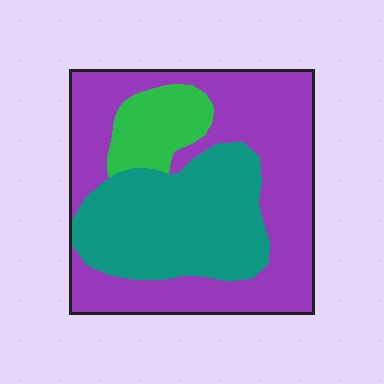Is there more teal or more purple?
Purple.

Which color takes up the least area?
Green, at roughly 10%.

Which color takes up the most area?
Purple, at roughly 55%.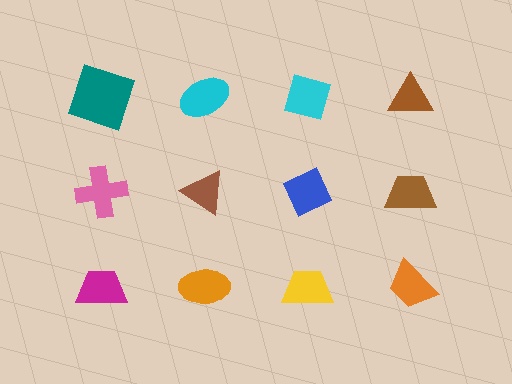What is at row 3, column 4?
An orange trapezoid.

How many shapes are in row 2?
4 shapes.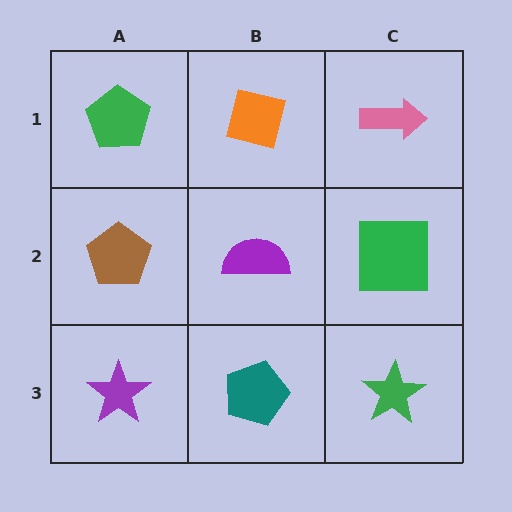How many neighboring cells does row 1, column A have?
2.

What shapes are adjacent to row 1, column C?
A green square (row 2, column C), an orange square (row 1, column B).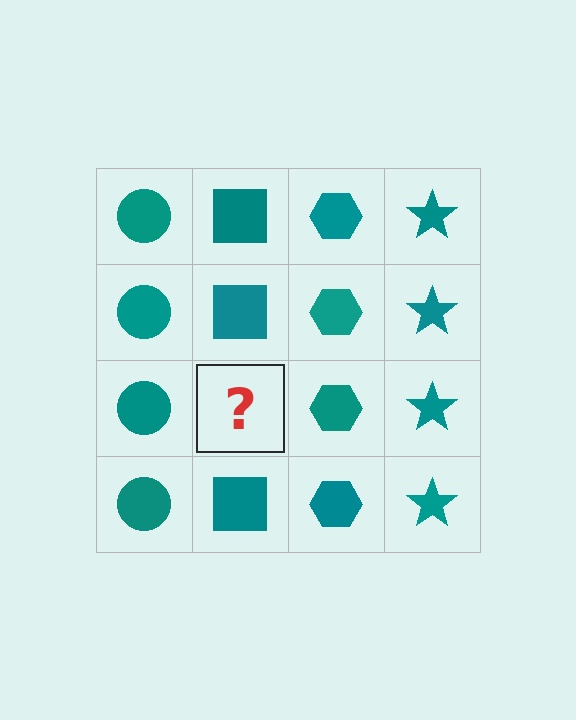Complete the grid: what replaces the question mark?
The question mark should be replaced with a teal square.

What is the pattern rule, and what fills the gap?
The rule is that each column has a consistent shape. The gap should be filled with a teal square.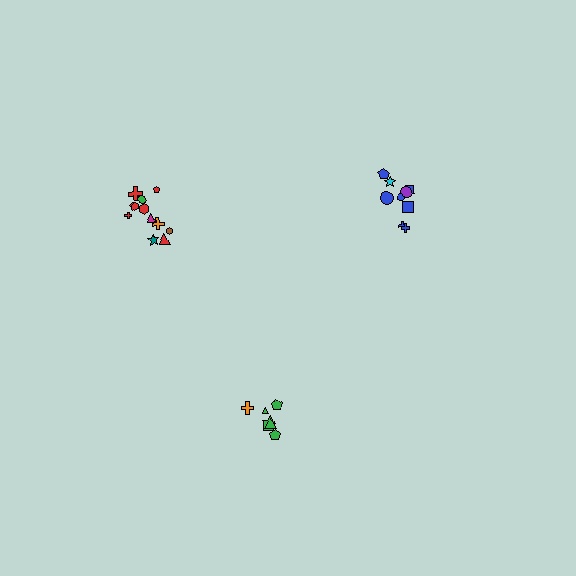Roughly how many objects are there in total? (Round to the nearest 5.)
Roughly 30 objects in total.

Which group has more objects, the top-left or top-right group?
The top-left group.